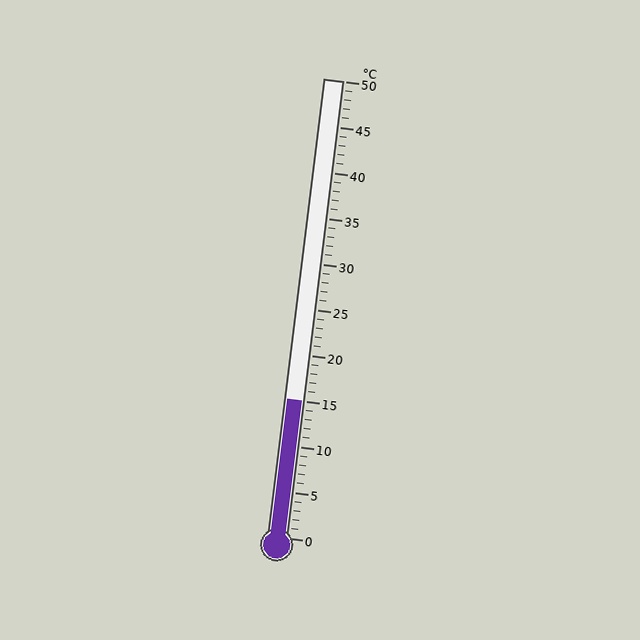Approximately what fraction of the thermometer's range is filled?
The thermometer is filled to approximately 30% of its range.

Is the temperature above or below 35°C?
The temperature is below 35°C.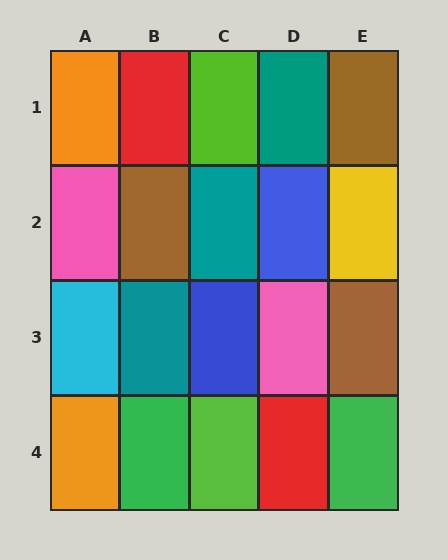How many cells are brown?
3 cells are brown.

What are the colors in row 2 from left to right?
Pink, brown, teal, blue, yellow.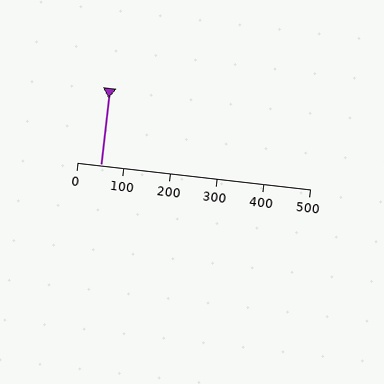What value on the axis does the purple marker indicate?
The marker indicates approximately 50.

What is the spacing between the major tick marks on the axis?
The major ticks are spaced 100 apart.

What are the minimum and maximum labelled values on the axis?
The axis runs from 0 to 500.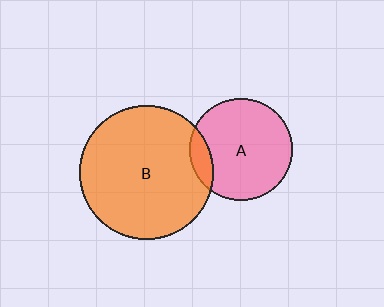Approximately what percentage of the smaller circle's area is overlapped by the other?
Approximately 10%.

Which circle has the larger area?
Circle B (orange).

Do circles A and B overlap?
Yes.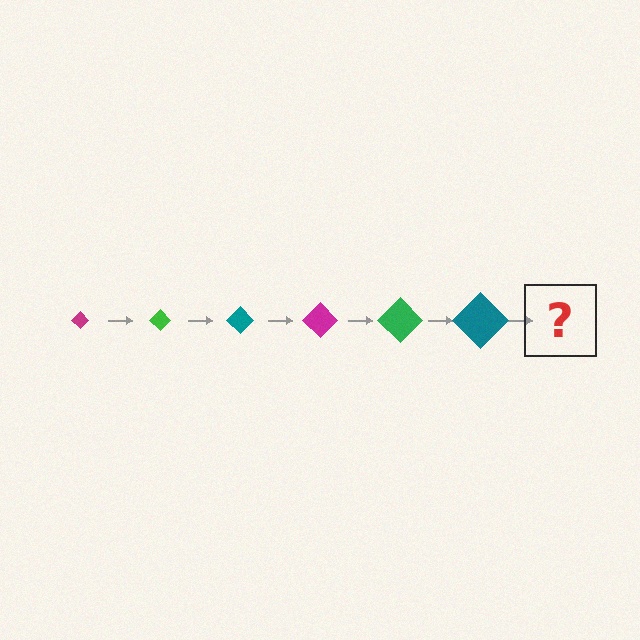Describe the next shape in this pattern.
It should be a magenta diamond, larger than the previous one.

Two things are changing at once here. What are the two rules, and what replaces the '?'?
The two rules are that the diamond grows larger each step and the color cycles through magenta, green, and teal. The '?' should be a magenta diamond, larger than the previous one.